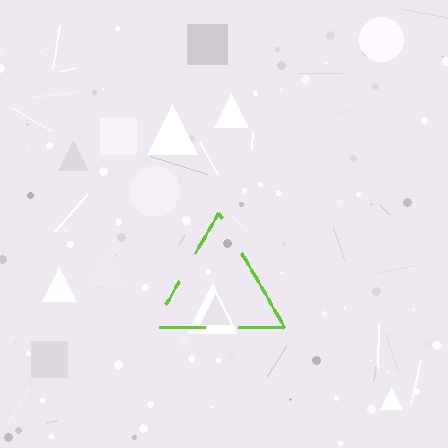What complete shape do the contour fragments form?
The contour fragments form a triangle.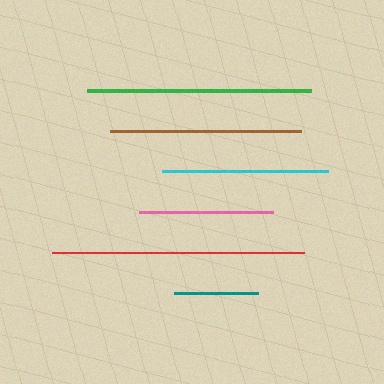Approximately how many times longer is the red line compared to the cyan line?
The red line is approximately 1.5 times the length of the cyan line.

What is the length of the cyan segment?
The cyan segment is approximately 165 pixels long.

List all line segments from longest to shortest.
From longest to shortest: red, green, brown, cyan, pink, teal.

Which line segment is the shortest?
The teal line is the shortest at approximately 85 pixels.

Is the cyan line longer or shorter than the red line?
The red line is longer than the cyan line.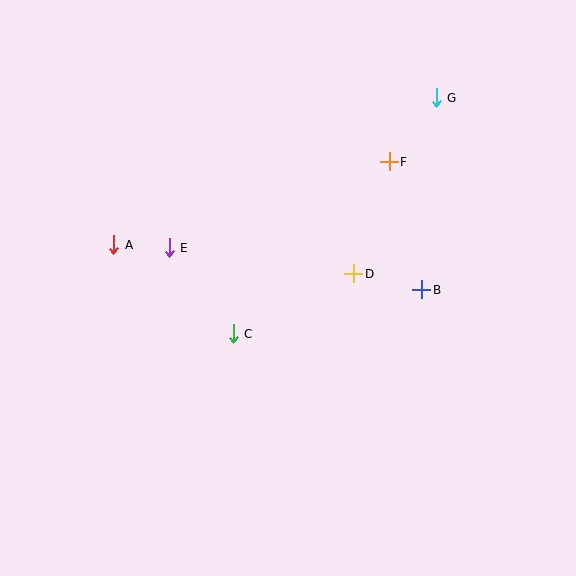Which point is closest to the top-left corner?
Point A is closest to the top-left corner.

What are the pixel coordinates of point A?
Point A is at (114, 245).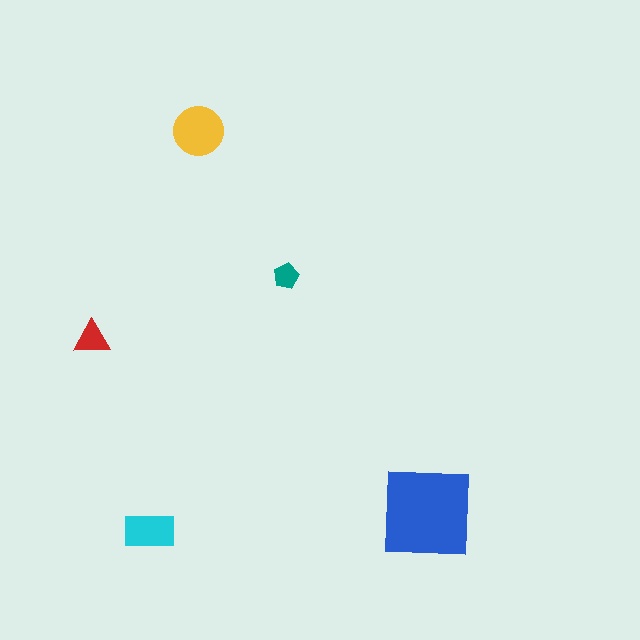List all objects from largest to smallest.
The blue square, the yellow circle, the cyan rectangle, the red triangle, the teal pentagon.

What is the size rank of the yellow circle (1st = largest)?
2nd.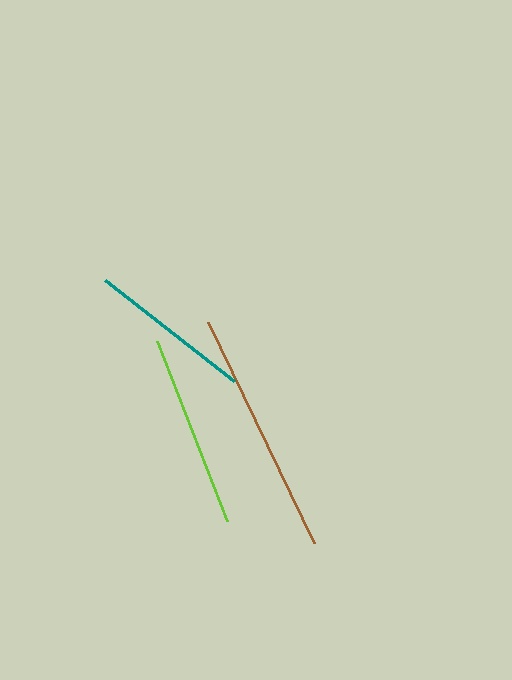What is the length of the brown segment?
The brown segment is approximately 245 pixels long.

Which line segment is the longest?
The brown line is the longest at approximately 245 pixels.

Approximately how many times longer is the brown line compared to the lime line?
The brown line is approximately 1.3 times the length of the lime line.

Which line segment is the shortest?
The teal line is the shortest at approximately 164 pixels.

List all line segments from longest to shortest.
From longest to shortest: brown, lime, teal.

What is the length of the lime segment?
The lime segment is approximately 194 pixels long.